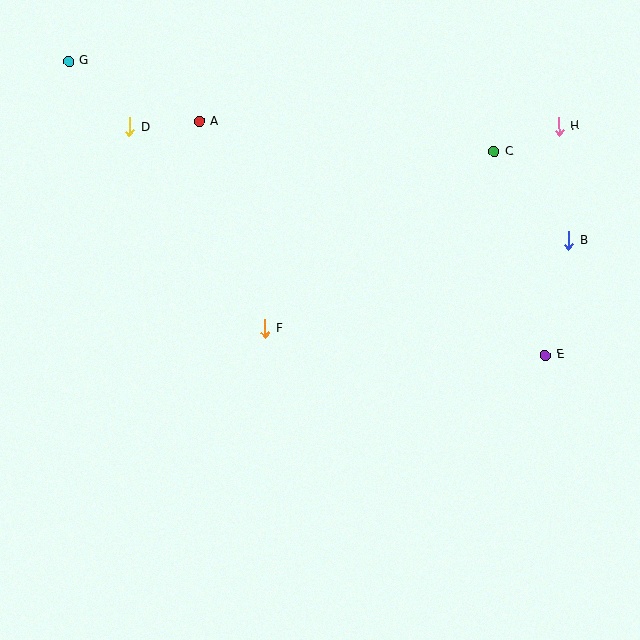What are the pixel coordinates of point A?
Point A is at (199, 122).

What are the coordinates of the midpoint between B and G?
The midpoint between B and G is at (319, 151).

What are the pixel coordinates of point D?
Point D is at (130, 127).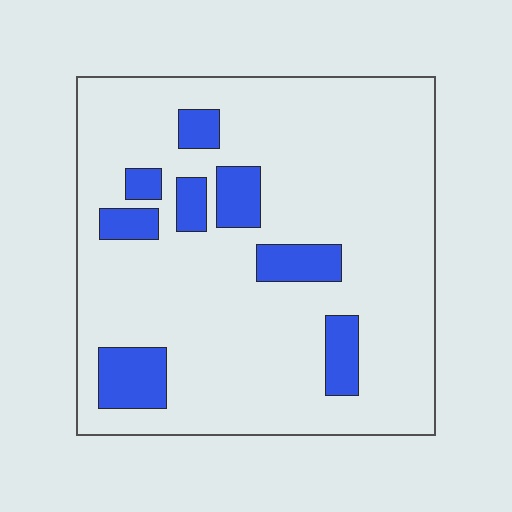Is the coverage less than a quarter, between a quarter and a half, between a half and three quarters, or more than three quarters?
Less than a quarter.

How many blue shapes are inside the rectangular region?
8.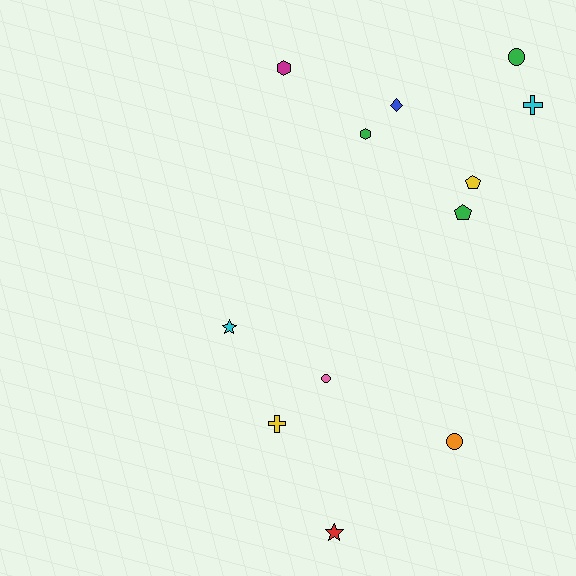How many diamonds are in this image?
There is 1 diamond.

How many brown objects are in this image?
There are no brown objects.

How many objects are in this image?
There are 12 objects.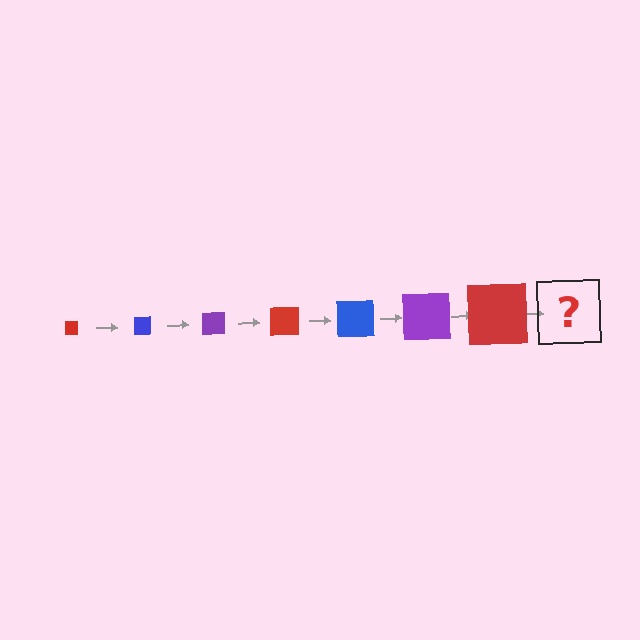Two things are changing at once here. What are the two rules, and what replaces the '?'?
The two rules are that the square grows larger each step and the color cycles through red, blue, and purple. The '?' should be a blue square, larger than the previous one.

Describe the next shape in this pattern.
It should be a blue square, larger than the previous one.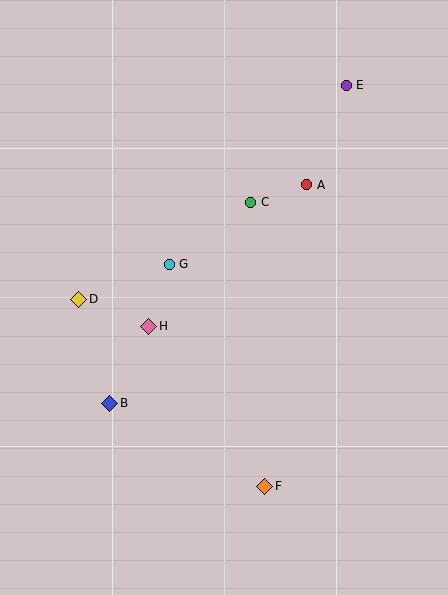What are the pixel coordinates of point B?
Point B is at (110, 403).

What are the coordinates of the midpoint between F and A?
The midpoint between F and A is at (286, 336).